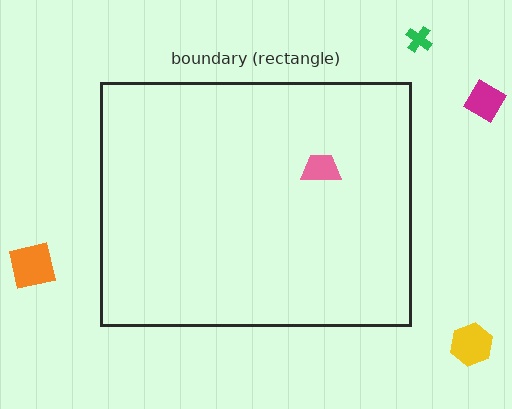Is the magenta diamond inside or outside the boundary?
Outside.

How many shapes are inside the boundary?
1 inside, 4 outside.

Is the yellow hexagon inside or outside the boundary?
Outside.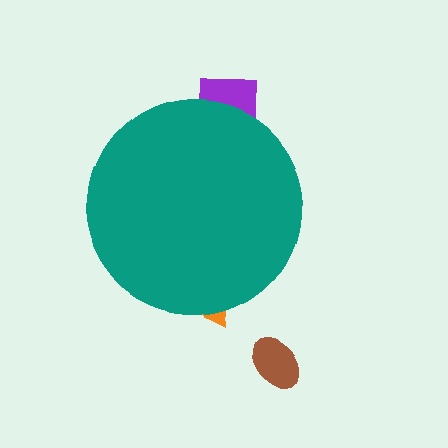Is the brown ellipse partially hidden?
No, the brown ellipse is fully visible.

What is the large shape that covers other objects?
A teal circle.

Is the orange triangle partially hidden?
Yes, the orange triangle is partially hidden behind the teal circle.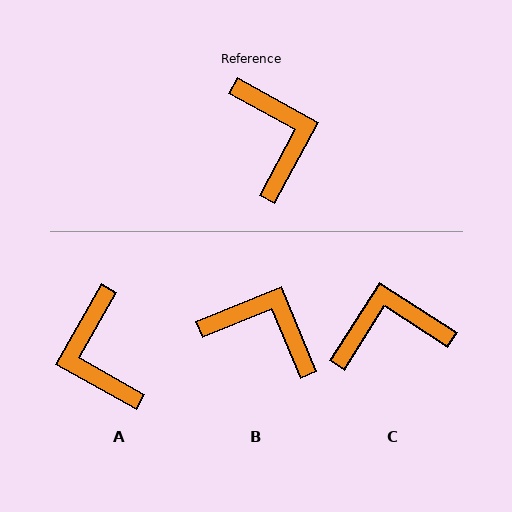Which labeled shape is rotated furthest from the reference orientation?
A, about 179 degrees away.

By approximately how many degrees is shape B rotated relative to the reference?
Approximately 51 degrees counter-clockwise.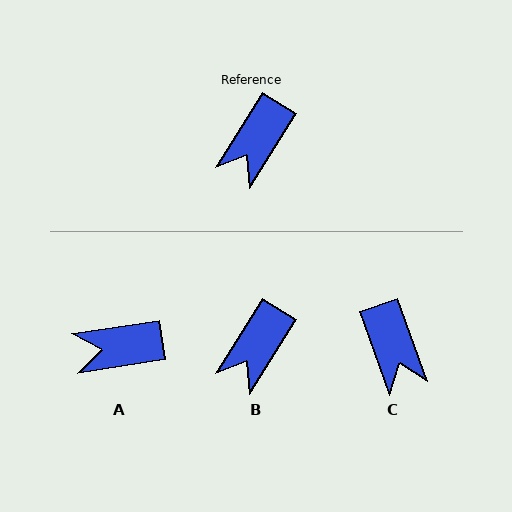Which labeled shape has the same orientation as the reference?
B.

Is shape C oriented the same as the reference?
No, it is off by about 52 degrees.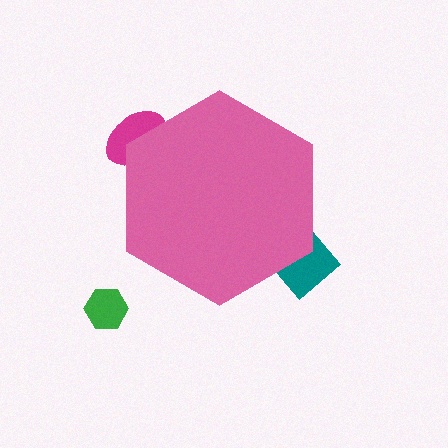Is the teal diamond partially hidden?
Yes, the teal diamond is partially hidden behind the pink hexagon.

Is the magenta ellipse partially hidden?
Yes, the magenta ellipse is partially hidden behind the pink hexagon.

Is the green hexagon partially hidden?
No, the green hexagon is fully visible.